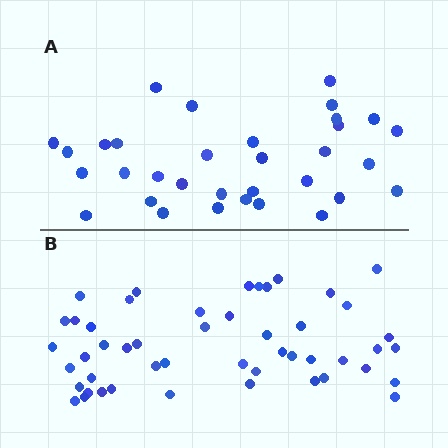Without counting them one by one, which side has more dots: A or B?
Region B (the bottom region) has more dots.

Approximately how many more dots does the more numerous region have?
Region B has approximately 15 more dots than region A.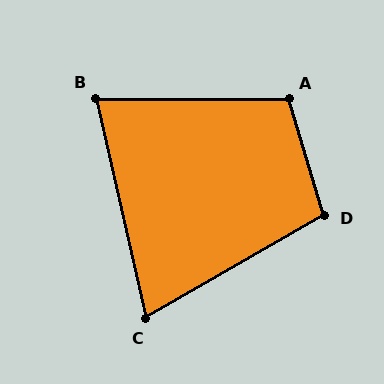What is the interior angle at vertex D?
Approximately 103 degrees (obtuse).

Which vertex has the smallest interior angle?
C, at approximately 73 degrees.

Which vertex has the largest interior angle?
A, at approximately 107 degrees.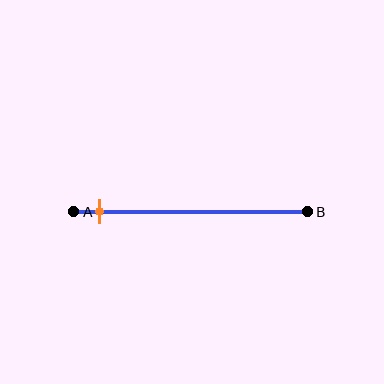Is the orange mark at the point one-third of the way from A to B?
No, the mark is at about 10% from A, not at the 33% one-third point.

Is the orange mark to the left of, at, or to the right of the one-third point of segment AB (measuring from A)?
The orange mark is to the left of the one-third point of segment AB.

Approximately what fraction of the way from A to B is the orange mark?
The orange mark is approximately 10% of the way from A to B.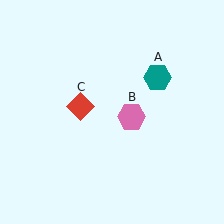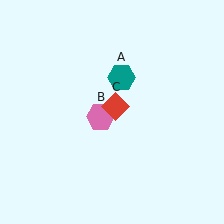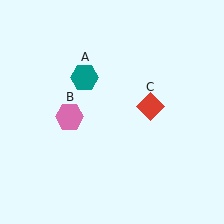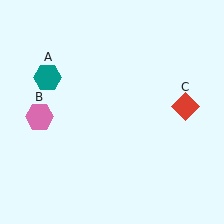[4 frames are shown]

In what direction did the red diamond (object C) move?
The red diamond (object C) moved right.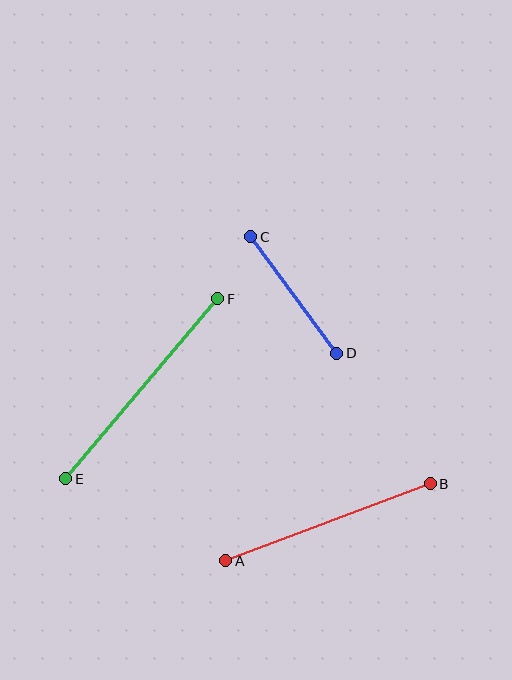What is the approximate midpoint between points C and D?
The midpoint is at approximately (294, 295) pixels.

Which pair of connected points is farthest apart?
Points E and F are farthest apart.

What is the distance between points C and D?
The distance is approximately 145 pixels.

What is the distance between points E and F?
The distance is approximately 236 pixels.